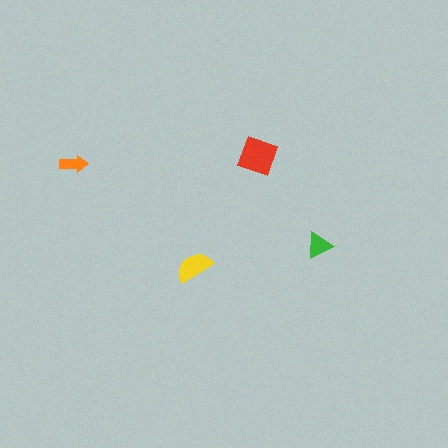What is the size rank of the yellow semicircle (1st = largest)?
2nd.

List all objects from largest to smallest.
The red square, the yellow semicircle, the green triangle, the orange arrow.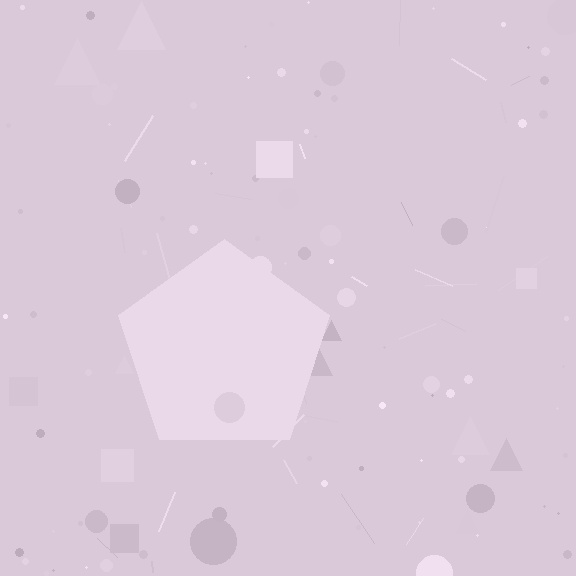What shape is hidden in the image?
A pentagon is hidden in the image.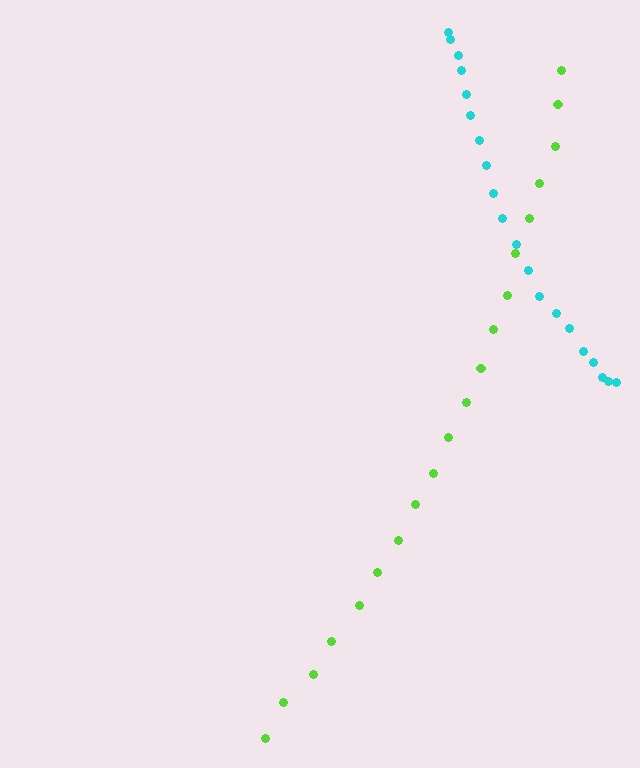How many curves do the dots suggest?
There are 2 distinct paths.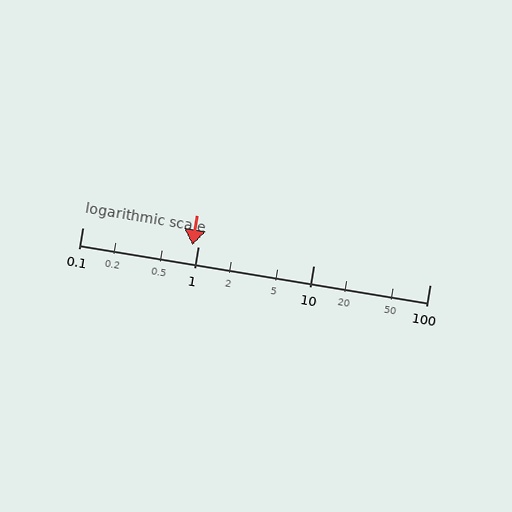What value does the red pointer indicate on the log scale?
The pointer indicates approximately 0.9.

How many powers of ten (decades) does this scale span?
The scale spans 3 decades, from 0.1 to 100.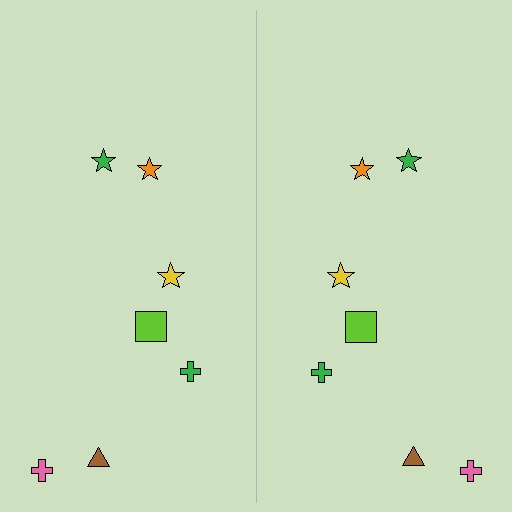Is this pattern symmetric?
Yes, this pattern has bilateral (reflection) symmetry.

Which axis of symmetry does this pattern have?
The pattern has a vertical axis of symmetry running through the center of the image.